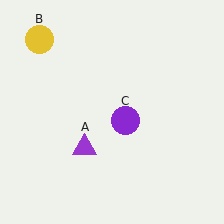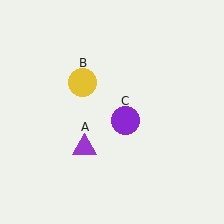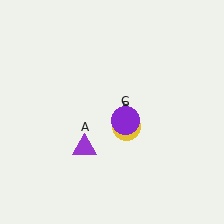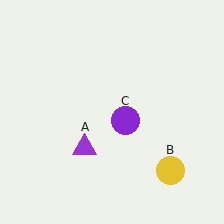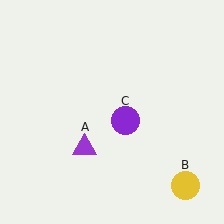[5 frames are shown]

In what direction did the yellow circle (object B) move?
The yellow circle (object B) moved down and to the right.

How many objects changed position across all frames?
1 object changed position: yellow circle (object B).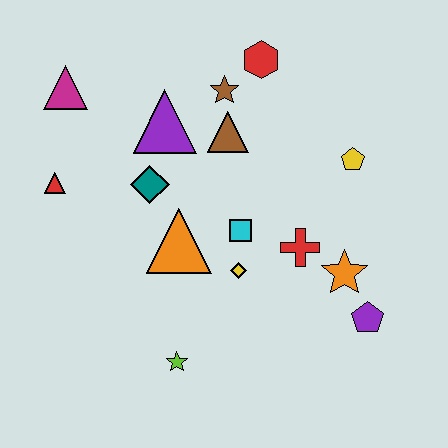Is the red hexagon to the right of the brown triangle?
Yes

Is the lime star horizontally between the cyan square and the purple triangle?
Yes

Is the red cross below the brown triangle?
Yes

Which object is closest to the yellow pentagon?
The red cross is closest to the yellow pentagon.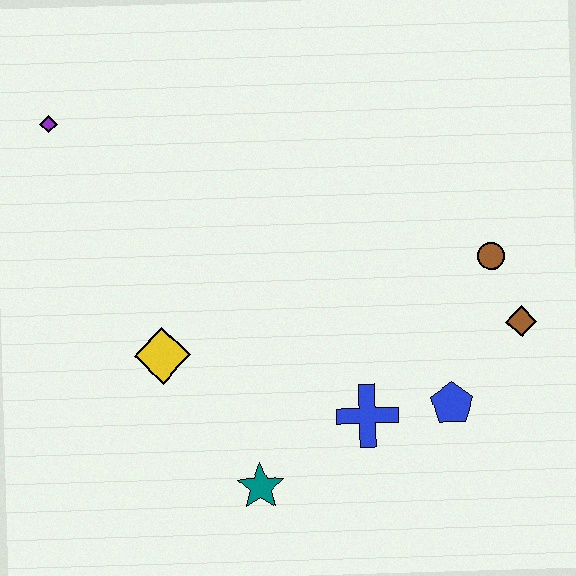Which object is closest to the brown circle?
The brown diamond is closest to the brown circle.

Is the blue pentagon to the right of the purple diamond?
Yes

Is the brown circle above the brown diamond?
Yes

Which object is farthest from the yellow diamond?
The brown diamond is farthest from the yellow diamond.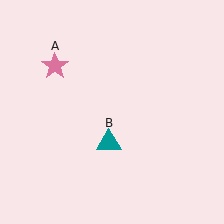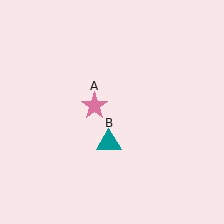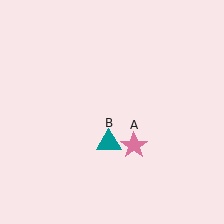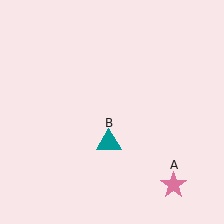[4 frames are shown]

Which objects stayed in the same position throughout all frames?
Teal triangle (object B) remained stationary.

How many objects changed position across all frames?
1 object changed position: pink star (object A).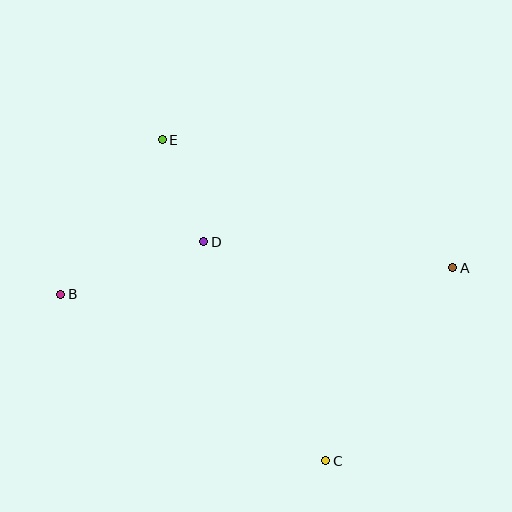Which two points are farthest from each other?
Points A and B are farthest from each other.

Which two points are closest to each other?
Points D and E are closest to each other.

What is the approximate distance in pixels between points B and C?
The distance between B and C is approximately 313 pixels.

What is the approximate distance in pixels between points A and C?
The distance between A and C is approximately 231 pixels.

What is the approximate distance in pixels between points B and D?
The distance between B and D is approximately 152 pixels.